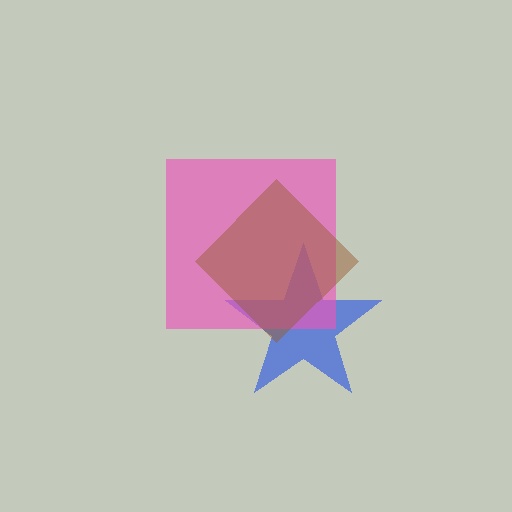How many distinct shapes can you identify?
There are 3 distinct shapes: a blue star, a pink square, a brown diamond.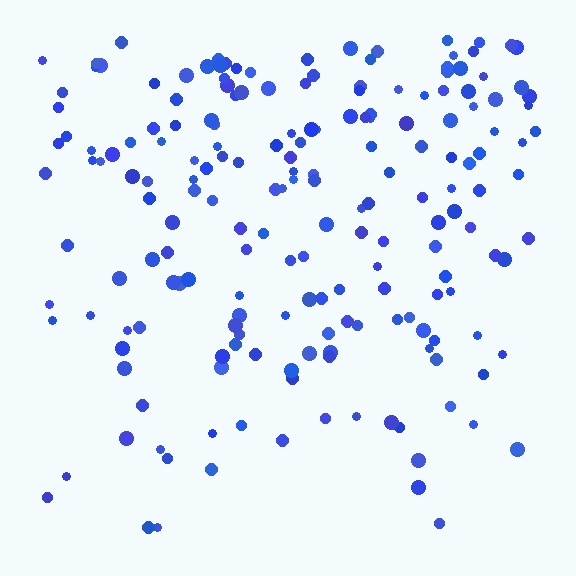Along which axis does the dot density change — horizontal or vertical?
Vertical.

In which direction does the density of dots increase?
From bottom to top, with the top side densest.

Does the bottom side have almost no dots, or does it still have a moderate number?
Still a moderate number, just noticeably fewer than the top.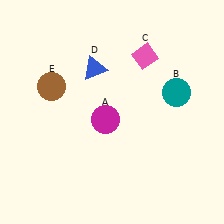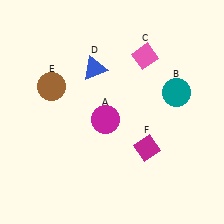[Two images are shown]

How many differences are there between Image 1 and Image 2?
There is 1 difference between the two images.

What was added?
A magenta diamond (F) was added in Image 2.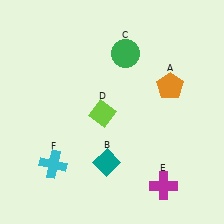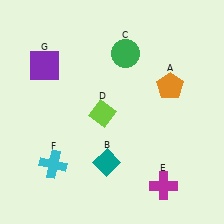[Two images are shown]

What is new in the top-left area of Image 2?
A purple square (G) was added in the top-left area of Image 2.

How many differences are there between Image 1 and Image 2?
There is 1 difference between the two images.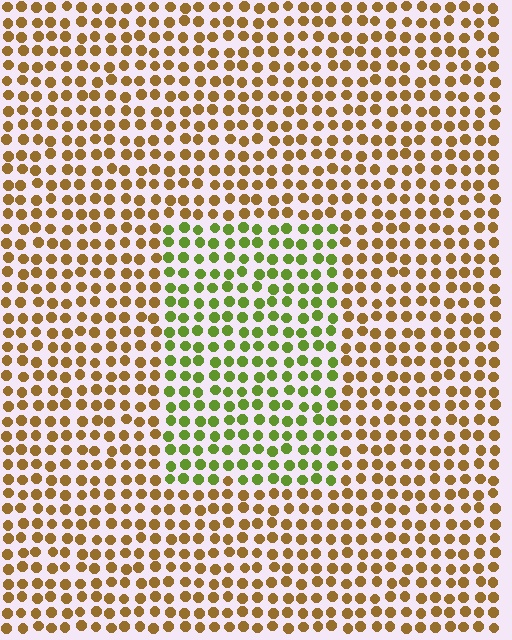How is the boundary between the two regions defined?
The boundary is defined purely by a slight shift in hue (about 54 degrees). Spacing, size, and orientation are identical on both sides.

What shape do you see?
I see a rectangle.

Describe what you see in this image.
The image is filled with small brown elements in a uniform arrangement. A rectangle-shaped region is visible where the elements are tinted to a slightly different hue, forming a subtle color boundary.